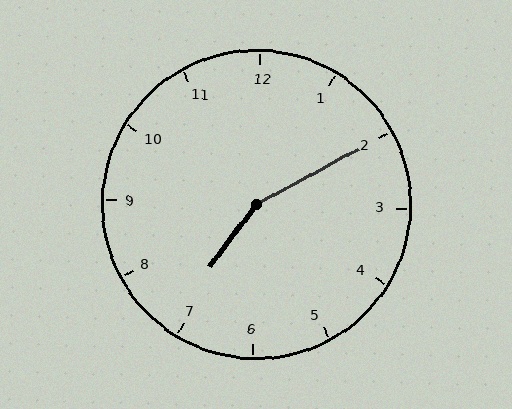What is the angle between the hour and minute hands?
Approximately 155 degrees.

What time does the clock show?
7:10.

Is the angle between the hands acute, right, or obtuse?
It is obtuse.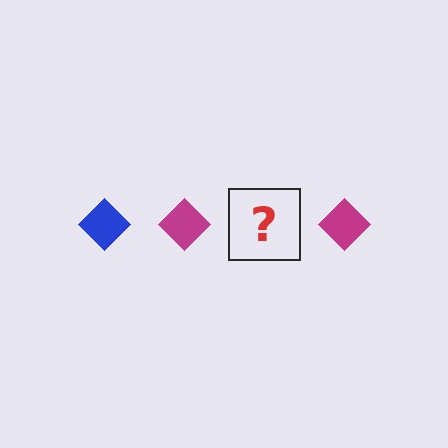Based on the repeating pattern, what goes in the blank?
The blank should be a blue diamond.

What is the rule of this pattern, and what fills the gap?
The rule is that the pattern cycles through blue, magenta diamonds. The gap should be filled with a blue diamond.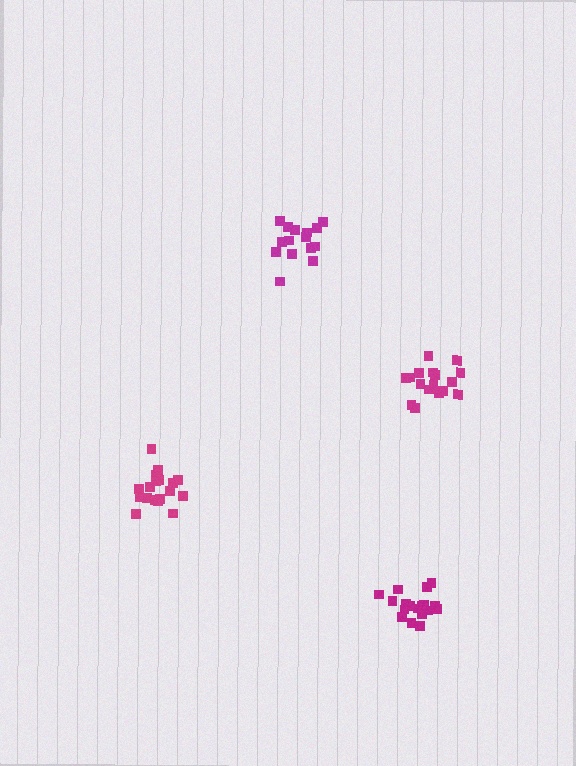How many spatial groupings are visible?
There are 4 spatial groupings.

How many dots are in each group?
Group 1: 18 dots, Group 2: 15 dots, Group 3: 17 dots, Group 4: 18 dots (68 total).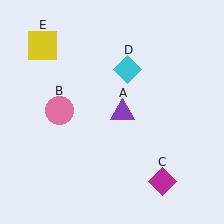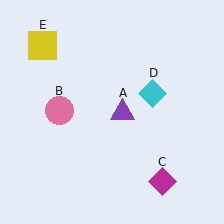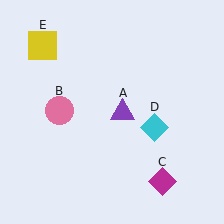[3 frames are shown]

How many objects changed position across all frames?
1 object changed position: cyan diamond (object D).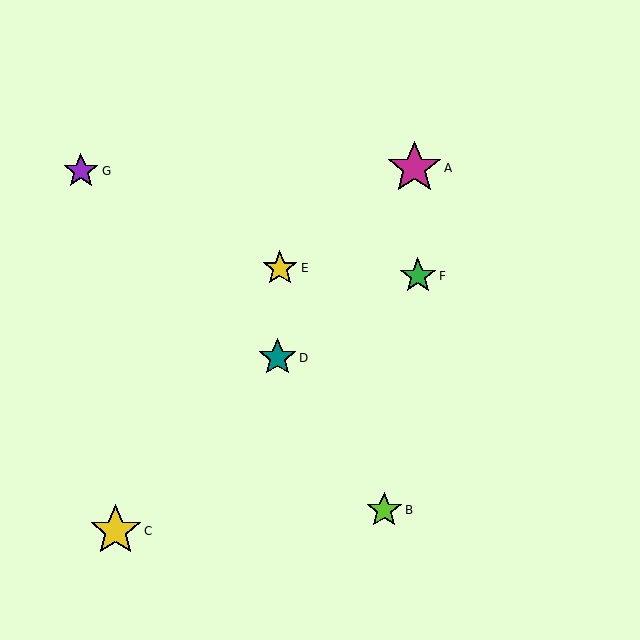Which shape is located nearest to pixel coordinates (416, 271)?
The green star (labeled F) at (418, 276) is nearest to that location.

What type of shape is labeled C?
Shape C is a yellow star.